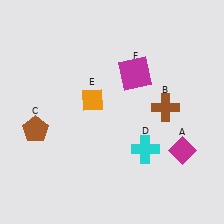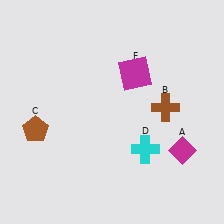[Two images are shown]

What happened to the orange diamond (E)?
The orange diamond (E) was removed in Image 2. It was in the top-left area of Image 1.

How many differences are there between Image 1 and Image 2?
There is 1 difference between the two images.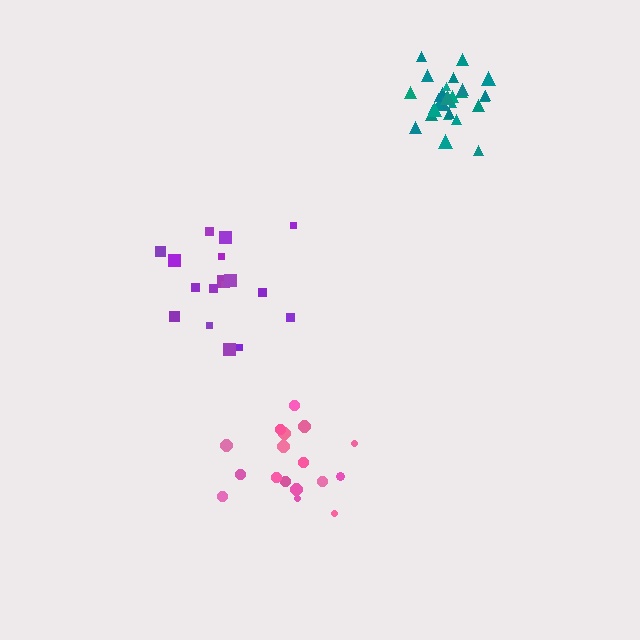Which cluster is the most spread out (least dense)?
Purple.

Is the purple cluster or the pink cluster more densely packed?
Pink.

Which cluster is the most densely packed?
Teal.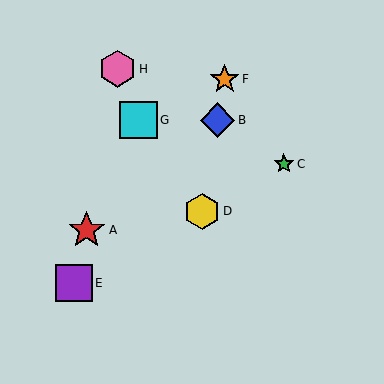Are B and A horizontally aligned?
No, B is at y≈120 and A is at y≈230.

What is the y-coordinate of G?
Object G is at y≈120.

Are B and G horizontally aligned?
Yes, both are at y≈120.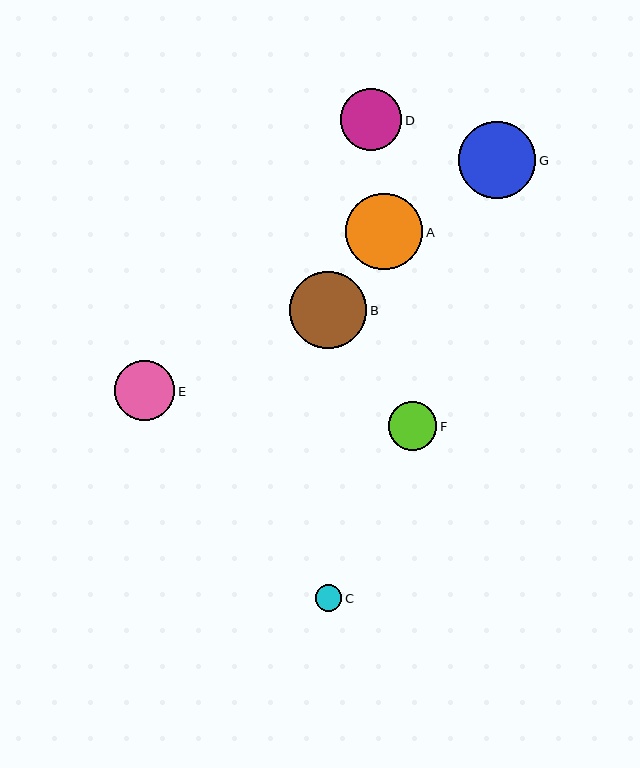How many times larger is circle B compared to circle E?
Circle B is approximately 1.3 times the size of circle E.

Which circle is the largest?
Circle G is the largest with a size of approximately 78 pixels.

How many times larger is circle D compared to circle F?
Circle D is approximately 1.3 times the size of circle F.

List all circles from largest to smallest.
From largest to smallest: G, B, A, D, E, F, C.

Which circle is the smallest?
Circle C is the smallest with a size of approximately 26 pixels.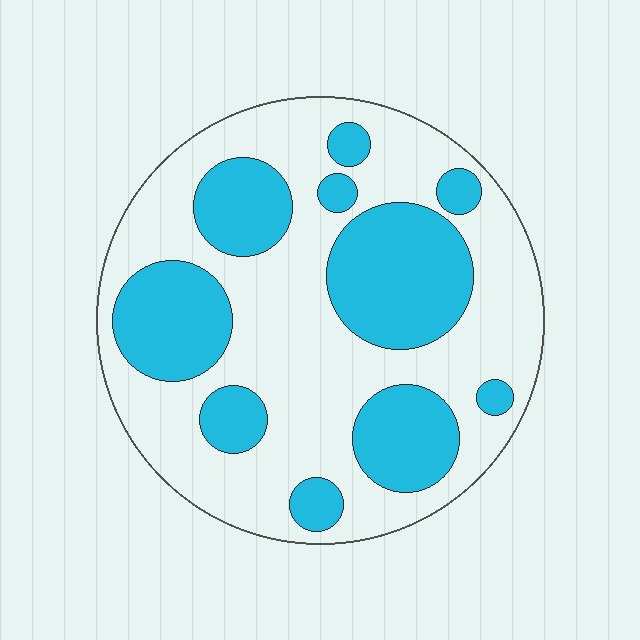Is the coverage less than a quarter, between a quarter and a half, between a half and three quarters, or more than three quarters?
Between a quarter and a half.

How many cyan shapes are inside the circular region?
10.